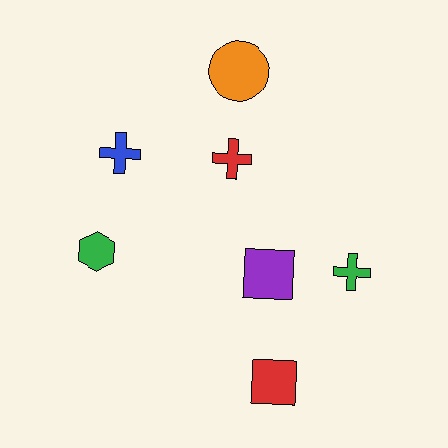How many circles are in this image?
There is 1 circle.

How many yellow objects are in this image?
There are no yellow objects.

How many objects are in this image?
There are 7 objects.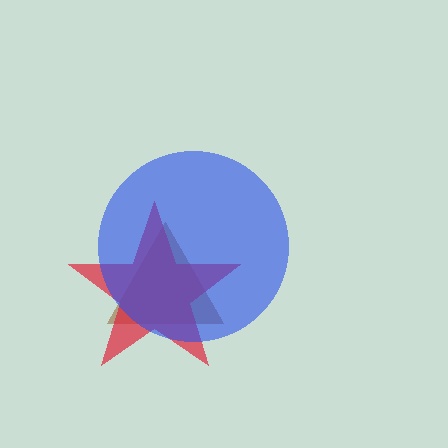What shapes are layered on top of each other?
The layered shapes are: a brown triangle, a red star, a blue circle.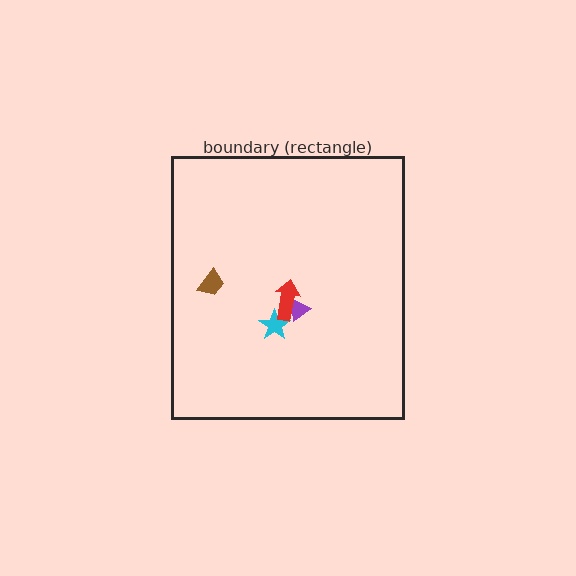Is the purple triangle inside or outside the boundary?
Inside.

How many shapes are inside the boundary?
4 inside, 0 outside.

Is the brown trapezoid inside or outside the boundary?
Inside.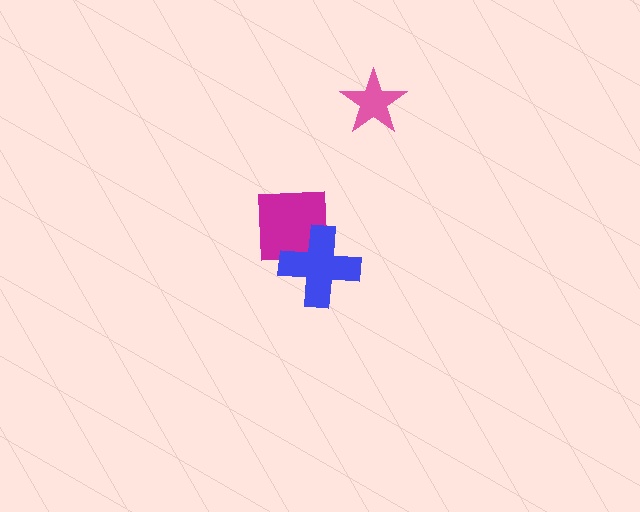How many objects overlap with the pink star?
0 objects overlap with the pink star.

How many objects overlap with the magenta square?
1 object overlaps with the magenta square.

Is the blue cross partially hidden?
No, no other shape covers it.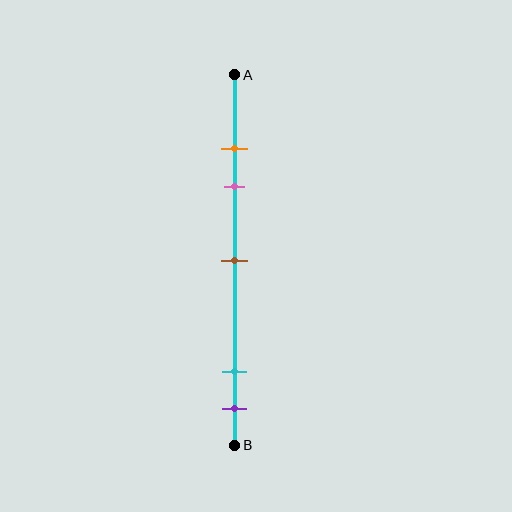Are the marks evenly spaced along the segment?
No, the marks are not evenly spaced.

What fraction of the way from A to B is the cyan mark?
The cyan mark is approximately 80% (0.8) of the way from A to B.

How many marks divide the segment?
There are 5 marks dividing the segment.